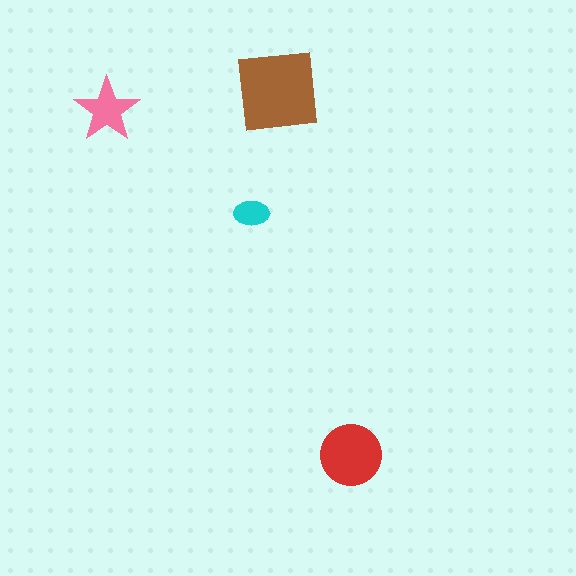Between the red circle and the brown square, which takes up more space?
The brown square.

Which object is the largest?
The brown square.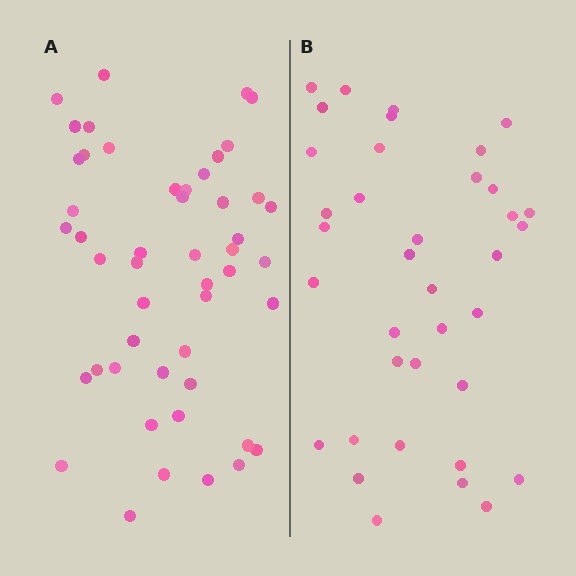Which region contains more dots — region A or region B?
Region A (the left region) has more dots.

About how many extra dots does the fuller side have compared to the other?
Region A has roughly 12 or so more dots than region B.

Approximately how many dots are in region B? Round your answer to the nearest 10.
About 40 dots. (The exact count is 37, which rounds to 40.)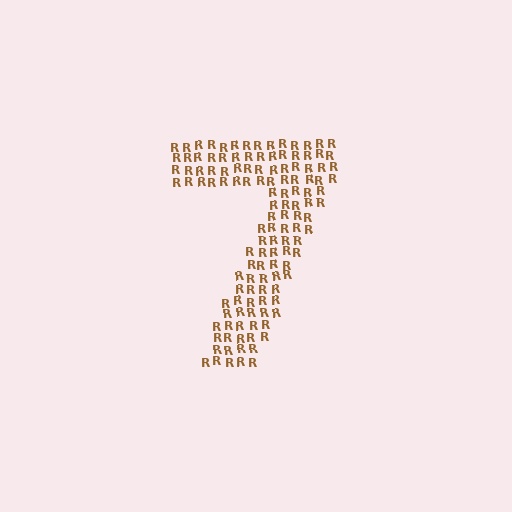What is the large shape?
The large shape is the digit 7.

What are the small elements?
The small elements are letter R's.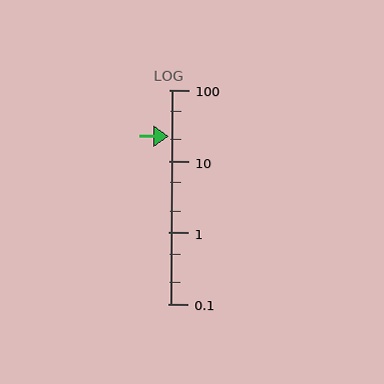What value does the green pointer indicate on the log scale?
The pointer indicates approximately 22.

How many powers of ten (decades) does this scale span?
The scale spans 3 decades, from 0.1 to 100.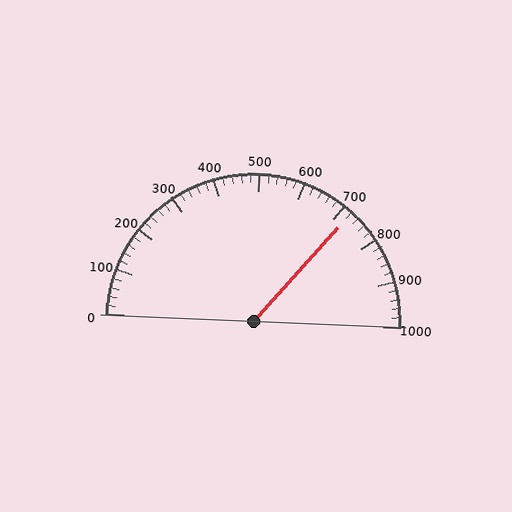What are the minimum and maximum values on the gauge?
The gauge ranges from 0 to 1000.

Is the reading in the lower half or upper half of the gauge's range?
The reading is in the upper half of the range (0 to 1000).